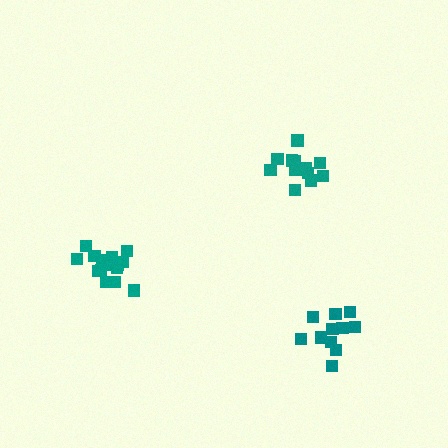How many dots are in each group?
Group 1: 12 dots, Group 2: 11 dots, Group 3: 15 dots (38 total).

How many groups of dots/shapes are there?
There are 3 groups.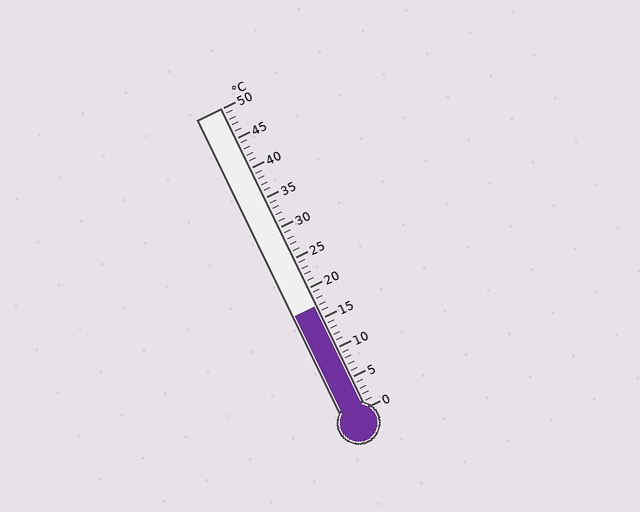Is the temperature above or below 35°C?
The temperature is below 35°C.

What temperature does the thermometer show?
The thermometer shows approximately 17°C.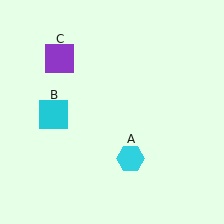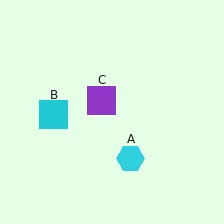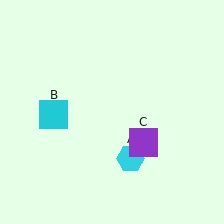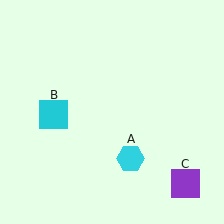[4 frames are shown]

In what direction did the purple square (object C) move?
The purple square (object C) moved down and to the right.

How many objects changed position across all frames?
1 object changed position: purple square (object C).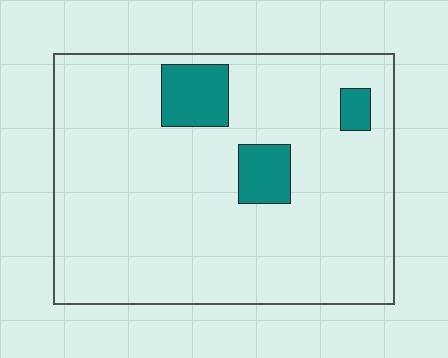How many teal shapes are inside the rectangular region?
3.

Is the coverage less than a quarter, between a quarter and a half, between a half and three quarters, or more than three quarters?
Less than a quarter.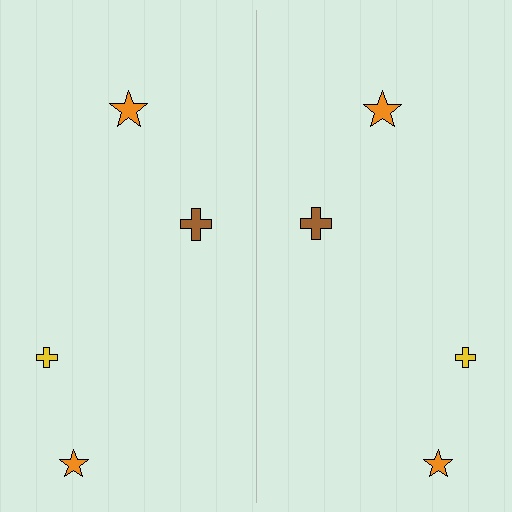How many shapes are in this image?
There are 8 shapes in this image.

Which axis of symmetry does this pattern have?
The pattern has a vertical axis of symmetry running through the center of the image.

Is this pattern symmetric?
Yes, this pattern has bilateral (reflection) symmetry.